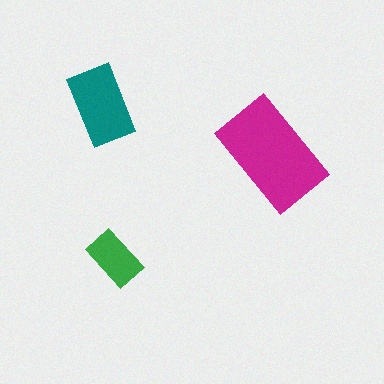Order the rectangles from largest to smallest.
the magenta one, the teal one, the green one.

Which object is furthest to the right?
The magenta rectangle is rightmost.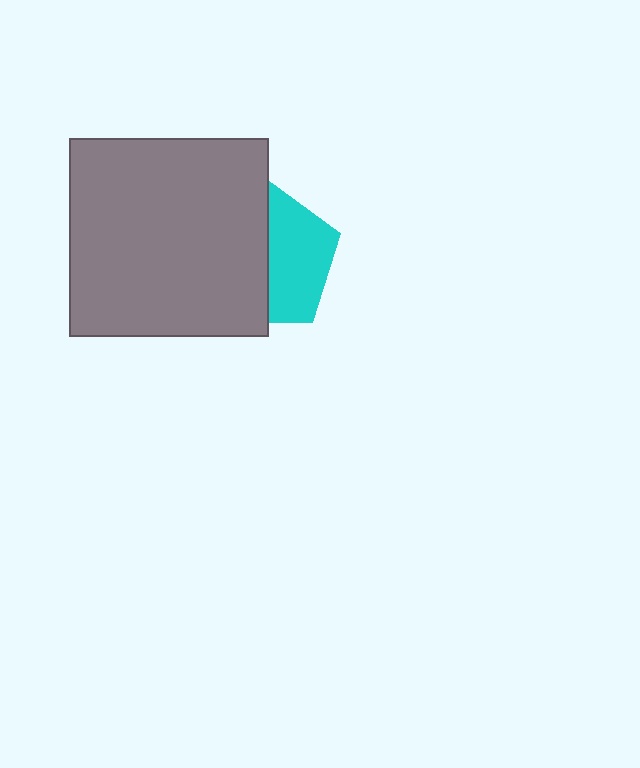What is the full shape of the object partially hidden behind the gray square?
The partially hidden object is a cyan pentagon.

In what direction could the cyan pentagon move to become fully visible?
The cyan pentagon could move right. That would shift it out from behind the gray square entirely.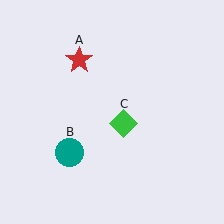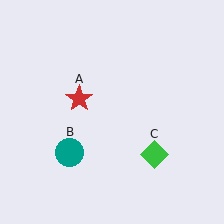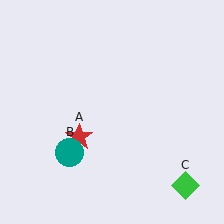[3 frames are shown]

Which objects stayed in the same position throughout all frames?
Teal circle (object B) remained stationary.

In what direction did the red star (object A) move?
The red star (object A) moved down.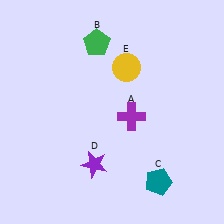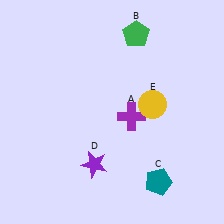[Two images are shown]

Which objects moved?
The objects that moved are: the green pentagon (B), the yellow circle (E).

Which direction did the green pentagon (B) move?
The green pentagon (B) moved right.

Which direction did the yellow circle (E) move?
The yellow circle (E) moved down.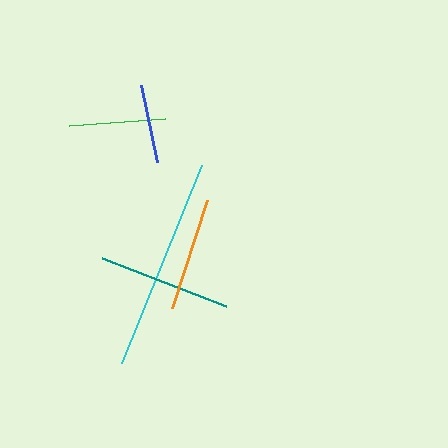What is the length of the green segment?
The green segment is approximately 96 pixels long.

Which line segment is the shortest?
The blue line is the shortest at approximately 79 pixels.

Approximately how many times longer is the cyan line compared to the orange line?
The cyan line is approximately 1.9 times the length of the orange line.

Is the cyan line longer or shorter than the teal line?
The cyan line is longer than the teal line.